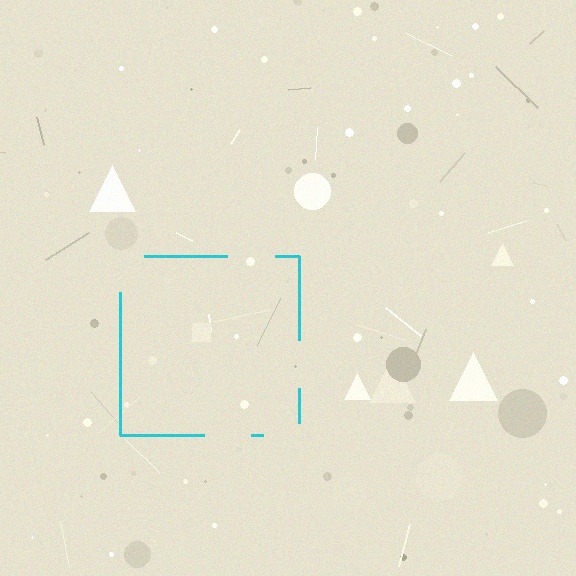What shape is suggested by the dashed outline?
The dashed outline suggests a square.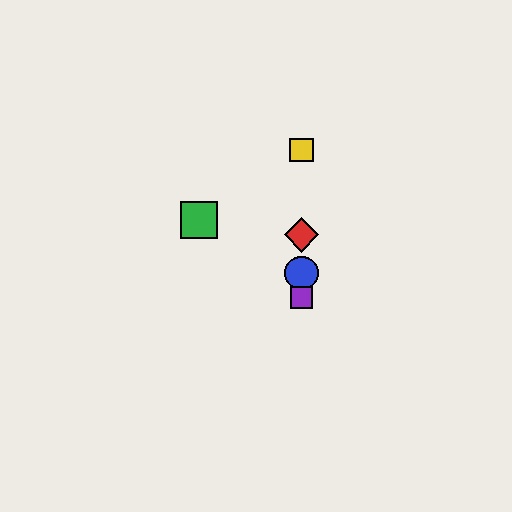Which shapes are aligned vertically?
The red diamond, the blue circle, the yellow square, the purple square are aligned vertically.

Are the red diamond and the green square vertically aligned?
No, the red diamond is at x≈302 and the green square is at x≈199.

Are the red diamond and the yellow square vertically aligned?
Yes, both are at x≈302.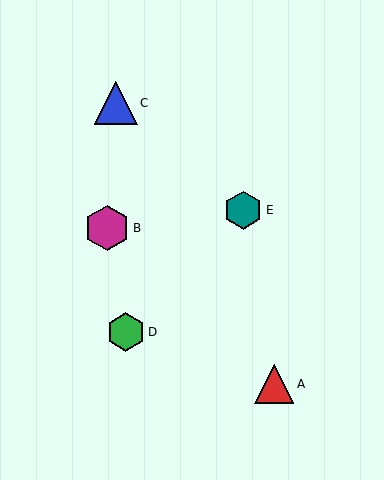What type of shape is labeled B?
Shape B is a magenta hexagon.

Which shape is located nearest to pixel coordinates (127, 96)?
The blue triangle (labeled C) at (116, 103) is nearest to that location.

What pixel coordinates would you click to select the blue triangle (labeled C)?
Click at (116, 103) to select the blue triangle C.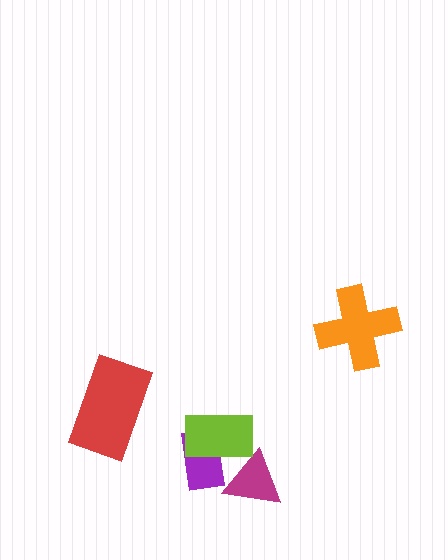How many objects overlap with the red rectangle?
0 objects overlap with the red rectangle.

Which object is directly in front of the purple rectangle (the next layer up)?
The magenta triangle is directly in front of the purple rectangle.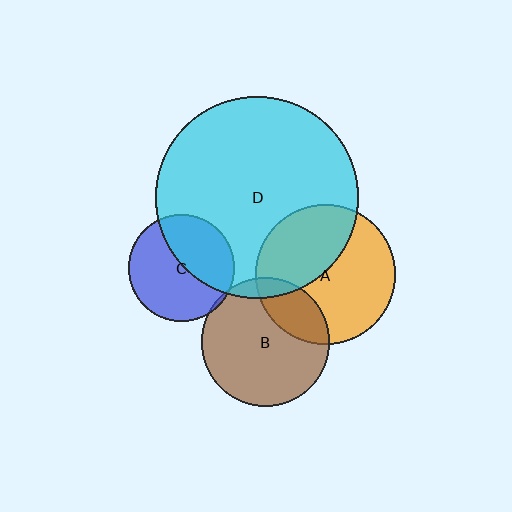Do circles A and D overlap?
Yes.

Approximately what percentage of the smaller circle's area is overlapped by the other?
Approximately 40%.